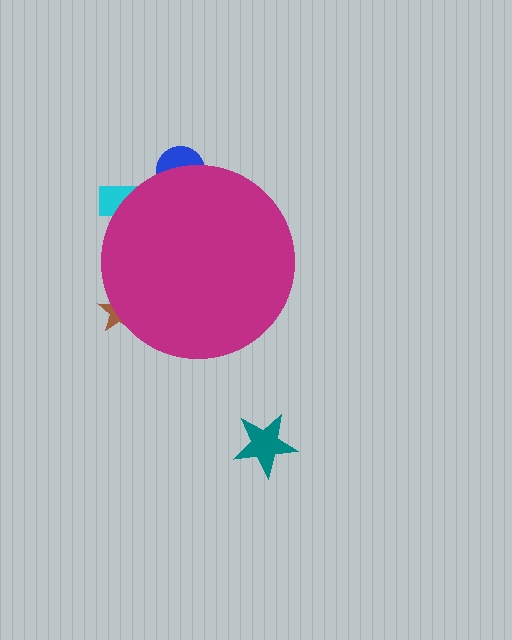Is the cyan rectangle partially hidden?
Yes, the cyan rectangle is partially hidden behind the magenta circle.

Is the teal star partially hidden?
No, the teal star is fully visible.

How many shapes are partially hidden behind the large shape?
3 shapes are partially hidden.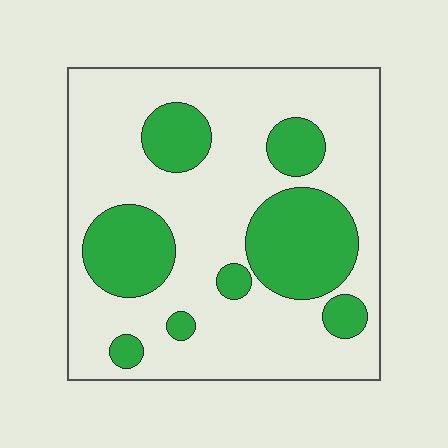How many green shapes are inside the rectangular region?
8.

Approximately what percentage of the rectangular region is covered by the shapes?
Approximately 30%.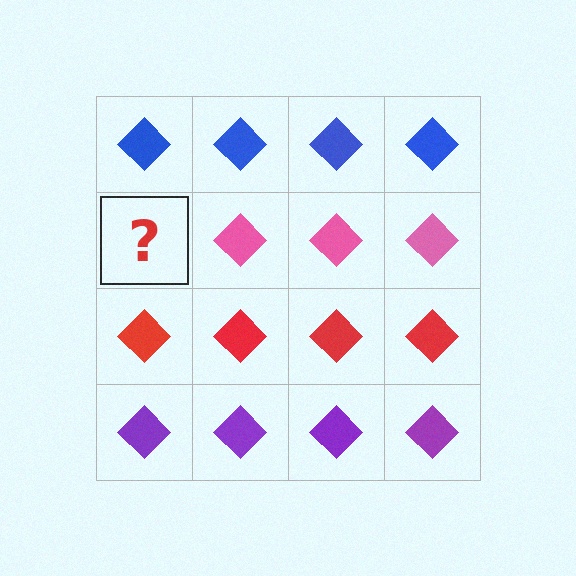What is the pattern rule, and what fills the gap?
The rule is that each row has a consistent color. The gap should be filled with a pink diamond.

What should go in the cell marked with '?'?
The missing cell should contain a pink diamond.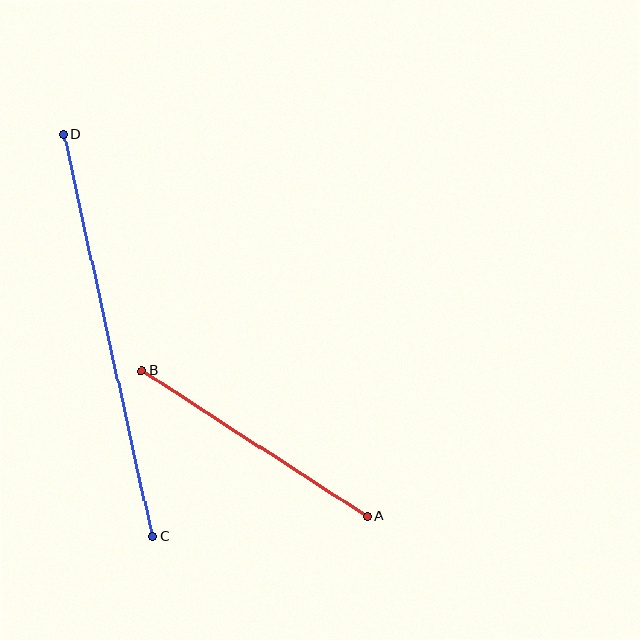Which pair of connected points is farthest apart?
Points C and D are farthest apart.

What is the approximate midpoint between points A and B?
The midpoint is at approximately (254, 443) pixels.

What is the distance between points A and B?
The distance is approximately 267 pixels.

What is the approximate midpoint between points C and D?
The midpoint is at approximately (108, 335) pixels.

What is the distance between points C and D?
The distance is approximately 412 pixels.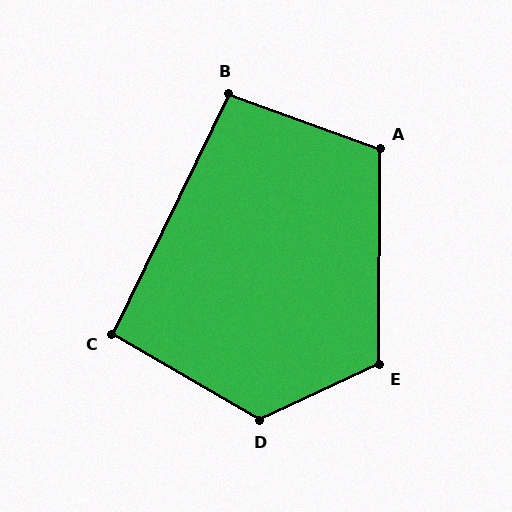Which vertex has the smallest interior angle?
C, at approximately 94 degrees.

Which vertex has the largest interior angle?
D, at approximately 125 degrees.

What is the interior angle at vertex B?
Approximately 96 degrees (obtuse).